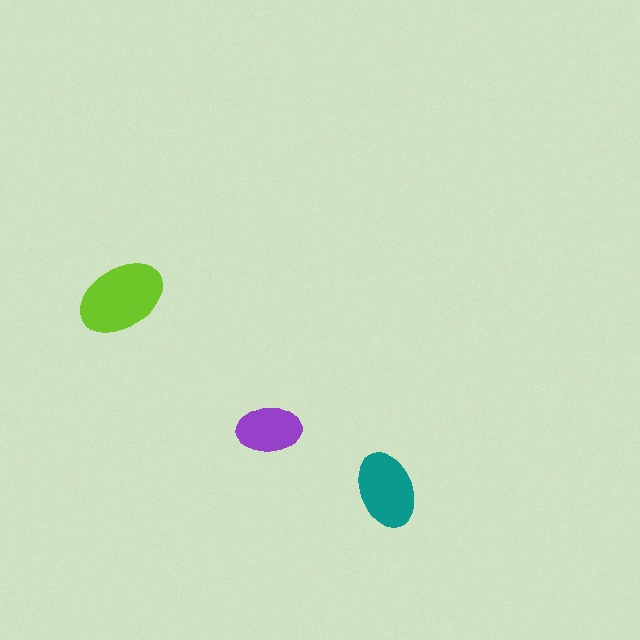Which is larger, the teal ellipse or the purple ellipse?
The teal one.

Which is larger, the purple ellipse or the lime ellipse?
The lime one.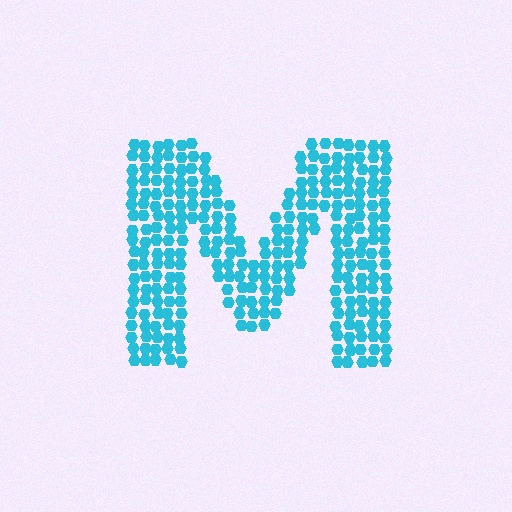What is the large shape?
The large shape is the letter M.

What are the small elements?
The small elements are hexagons.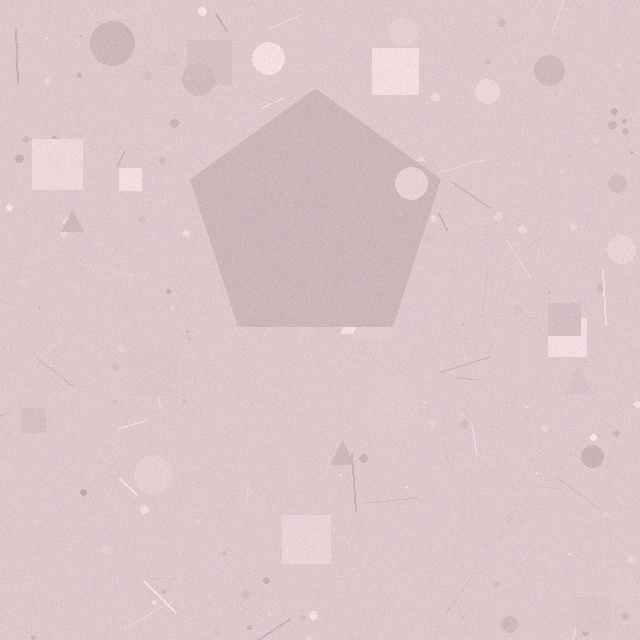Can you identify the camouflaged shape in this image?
The camouflaged shape is a pentagon.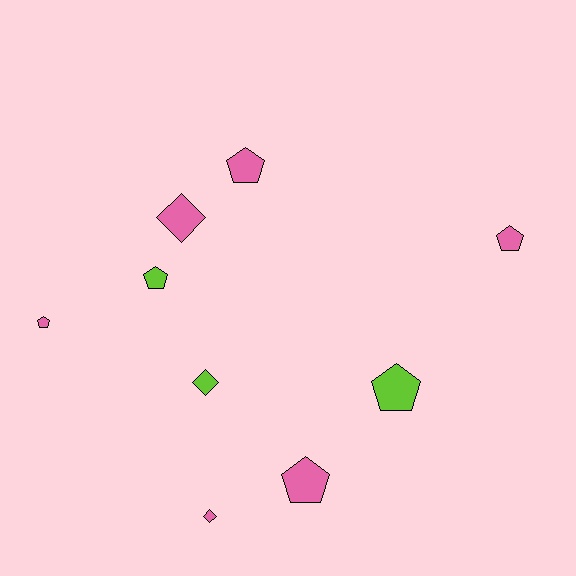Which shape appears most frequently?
Pentagon, with 6 objects.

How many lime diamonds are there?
There is 1 lime diamond.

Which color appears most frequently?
Pink, with 6 objects.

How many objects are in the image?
There are 9 objects.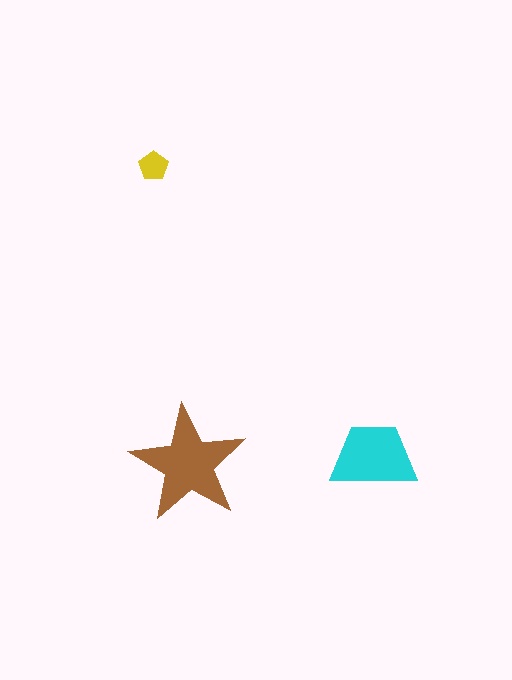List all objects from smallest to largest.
The yellow pentagon, the cyan trapezoid, the brown star.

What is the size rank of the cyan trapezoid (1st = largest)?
2nd.